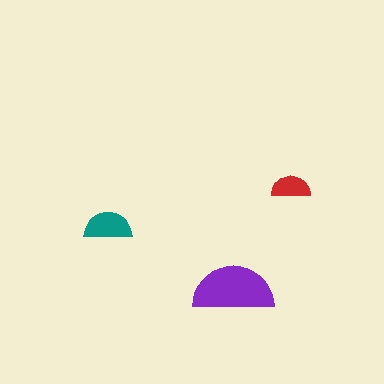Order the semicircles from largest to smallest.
the purple one, the teal one, the red one.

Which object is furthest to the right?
The red semicircle is rightmost.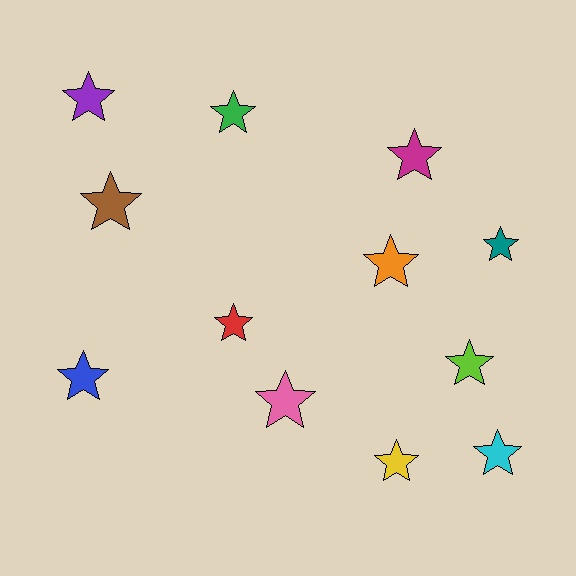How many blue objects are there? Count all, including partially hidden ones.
There is 1 blue object.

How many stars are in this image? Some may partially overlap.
There are 12 stars.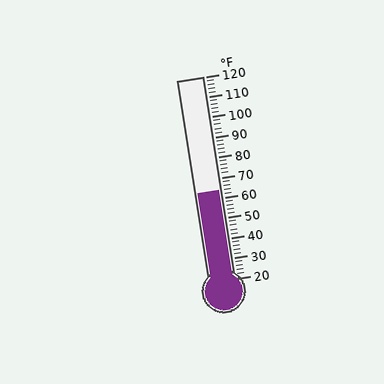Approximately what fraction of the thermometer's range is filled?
The thermometer is filled to approximately 45% of its range.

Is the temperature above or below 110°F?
The temperature is below 110°F.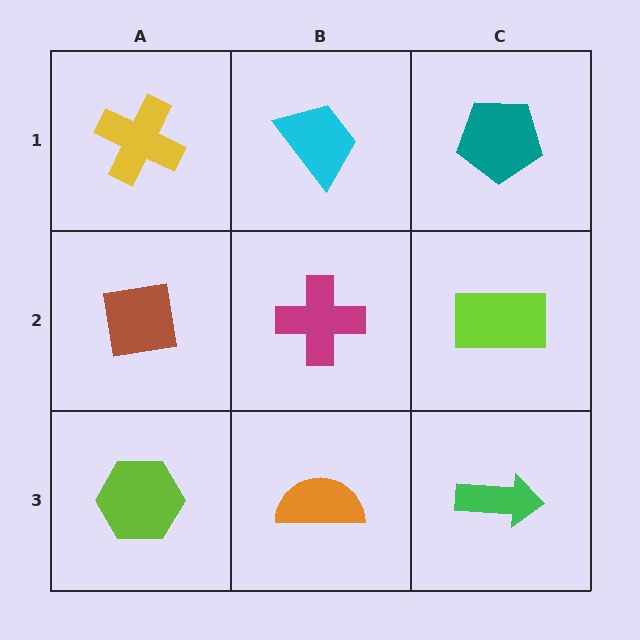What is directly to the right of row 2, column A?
A magenta cross.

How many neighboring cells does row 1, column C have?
2.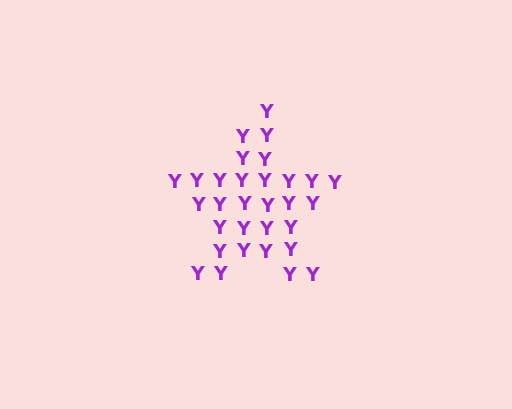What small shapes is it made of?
It is made of small letter Y's.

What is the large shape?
The large shape is a star.